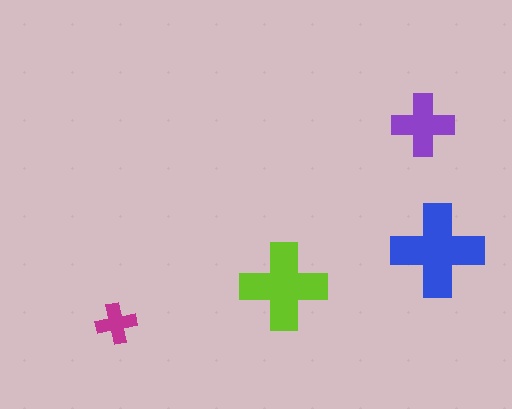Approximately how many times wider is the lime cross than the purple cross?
About 1.5 times wider.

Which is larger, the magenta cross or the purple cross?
The purple one.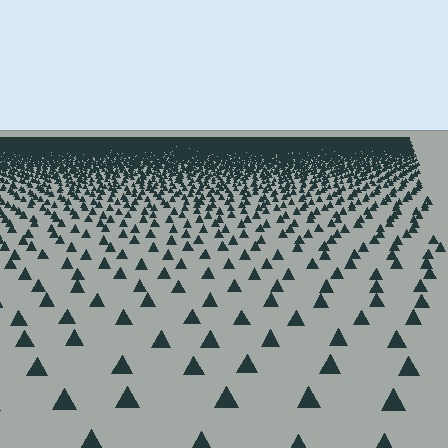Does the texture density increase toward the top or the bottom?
Density increases toward the top.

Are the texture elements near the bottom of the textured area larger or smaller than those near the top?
Larger. Near the bottom, elements are closer to the viewer and appear at a bigger on-screen size.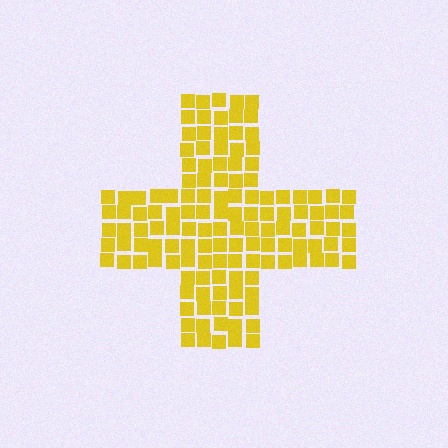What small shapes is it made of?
It is made of small squares.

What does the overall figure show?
The overall figure shows a cross.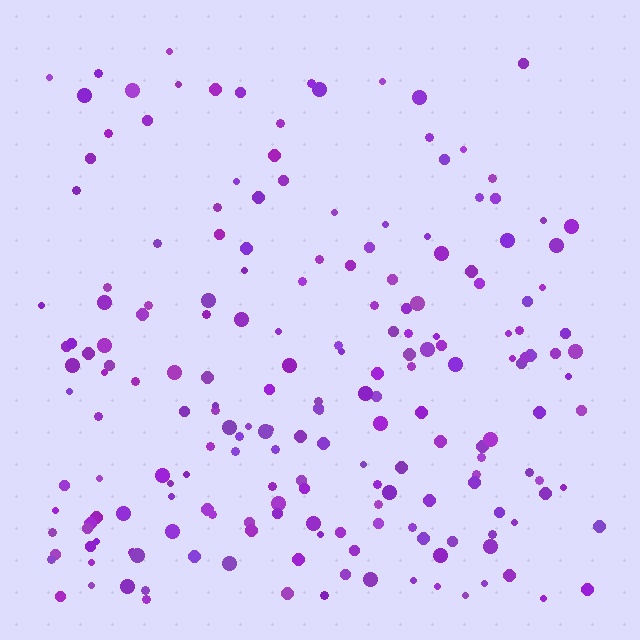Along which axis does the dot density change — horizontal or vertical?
Vertical.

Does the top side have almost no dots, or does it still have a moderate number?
Still a moderate number, just noticeably fewer than the bottom.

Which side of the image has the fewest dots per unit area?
The top.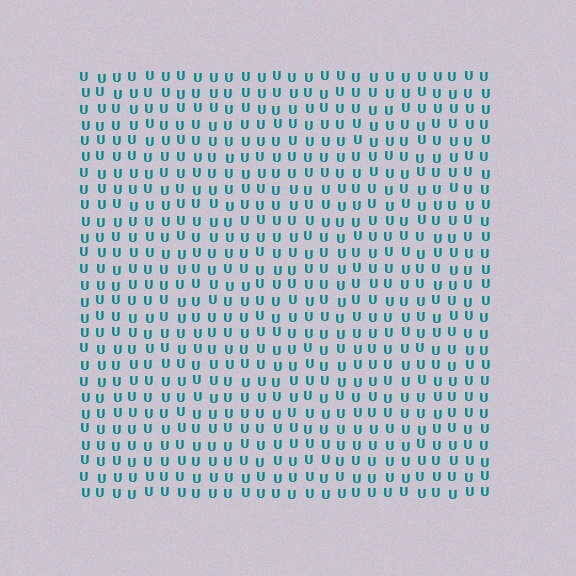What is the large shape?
The large shape is a square.